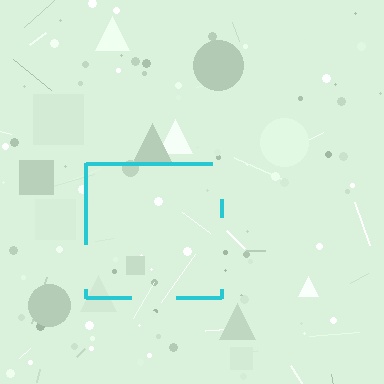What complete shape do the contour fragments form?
The contour fragments form a square.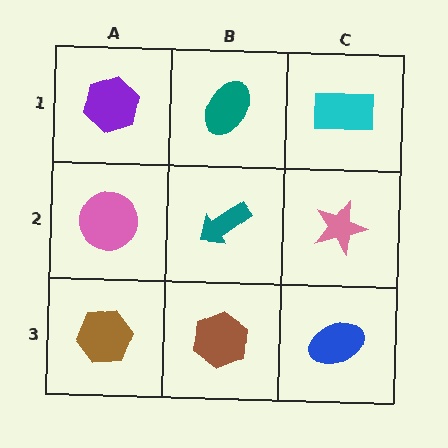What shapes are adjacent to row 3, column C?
A pink star (row 2, column C), a brown hexagon (row 3, column B).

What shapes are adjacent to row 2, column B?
A teal ellipse (row 1, column B), a brown hexagon (row 3, column B), a pink circle (row 2, column A), a pink star (row 2, column C).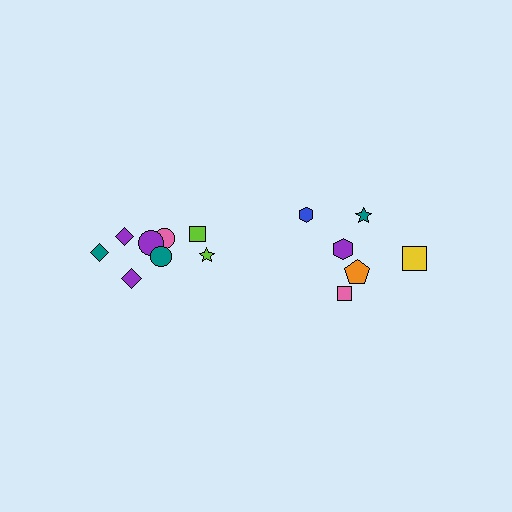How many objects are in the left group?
There are 8 objects.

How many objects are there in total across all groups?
There are 14 objects.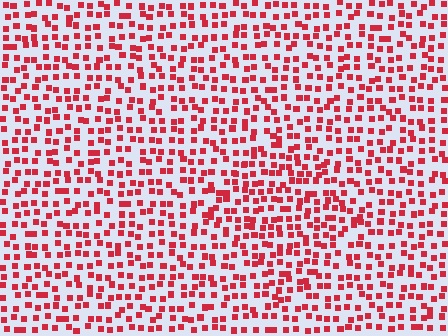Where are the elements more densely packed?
The elements are more densely packed inside the diamond boundary.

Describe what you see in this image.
The image contains small red elements arranged at two different densities. A diamond-shaped region is visible where the elements are more densely packed than the surrounding area.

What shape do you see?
I see a diamond.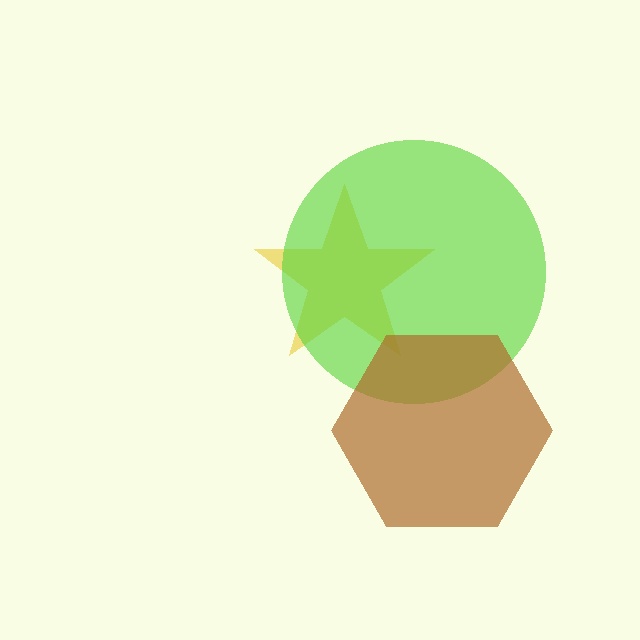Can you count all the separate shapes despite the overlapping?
Yes, there are 3 separate shapes.